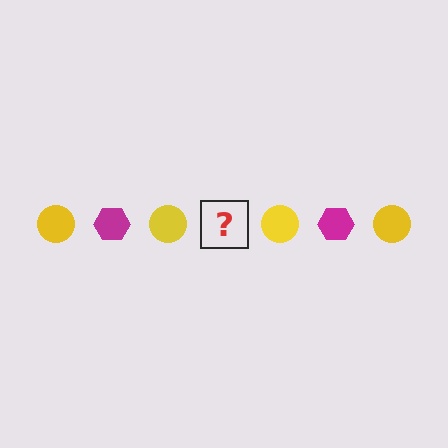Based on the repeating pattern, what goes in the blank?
The blank should be a magenta hexagon.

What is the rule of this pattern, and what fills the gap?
The rule is that the pattern alternates between yellow circle and magenta hexagon. The gap should be filled with a magenta hexagon.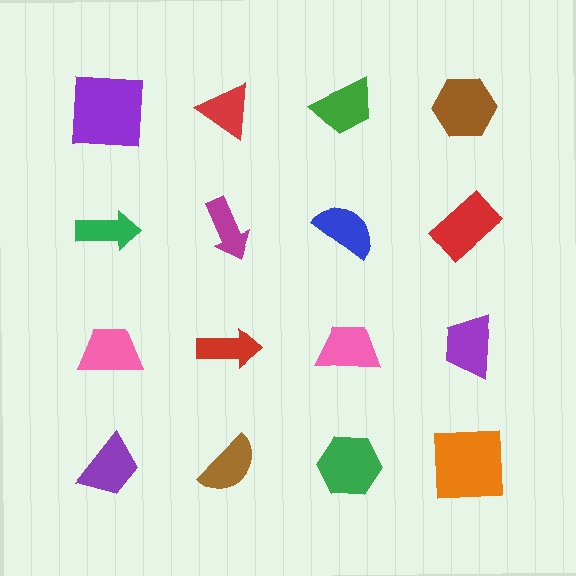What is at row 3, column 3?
A pink trapezoid.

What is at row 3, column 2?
A red arrow.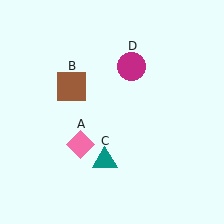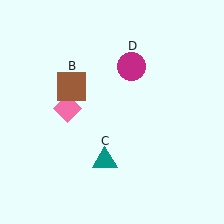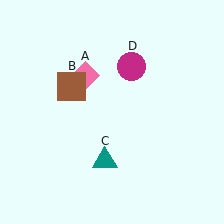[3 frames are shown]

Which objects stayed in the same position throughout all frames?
Brown square (object B) and teal triangle (object C) and magenta circle (object D) remained stationary.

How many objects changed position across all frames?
1 object changed position: pink diamond (object A).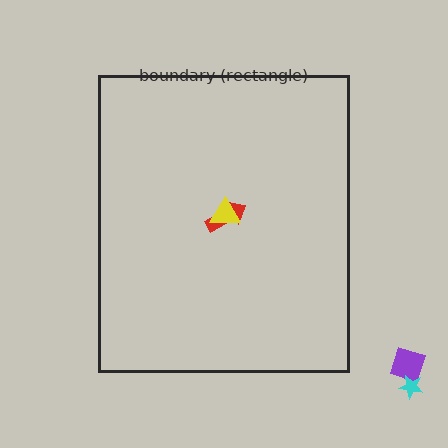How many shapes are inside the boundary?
2 inside, 2 outside.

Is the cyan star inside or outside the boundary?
Outside.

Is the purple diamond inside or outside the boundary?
Outside.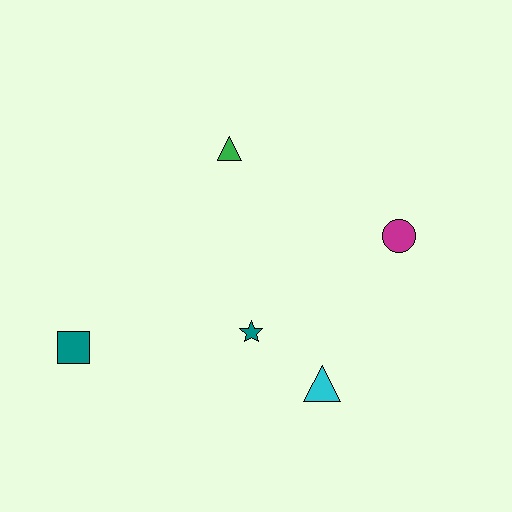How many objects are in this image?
There are 5 objects.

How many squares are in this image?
There is 1 square.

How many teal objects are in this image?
There are 2 teal objects.